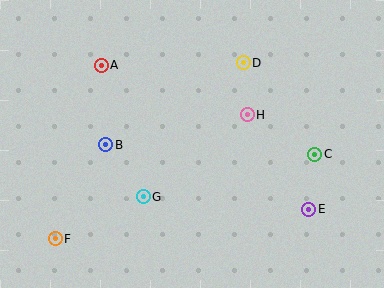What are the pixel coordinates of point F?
Point F is at (55, 239).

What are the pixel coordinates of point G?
Point G is at (143, 197).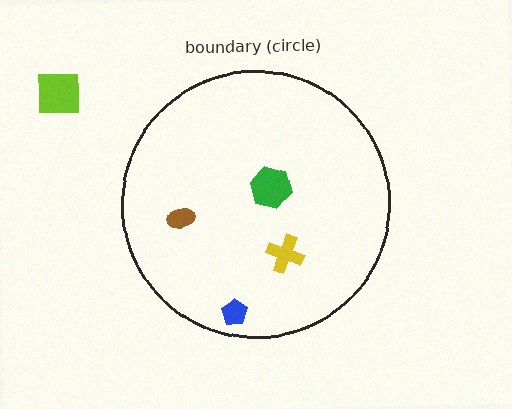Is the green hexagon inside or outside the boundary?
Inside.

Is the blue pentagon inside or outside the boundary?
Inside.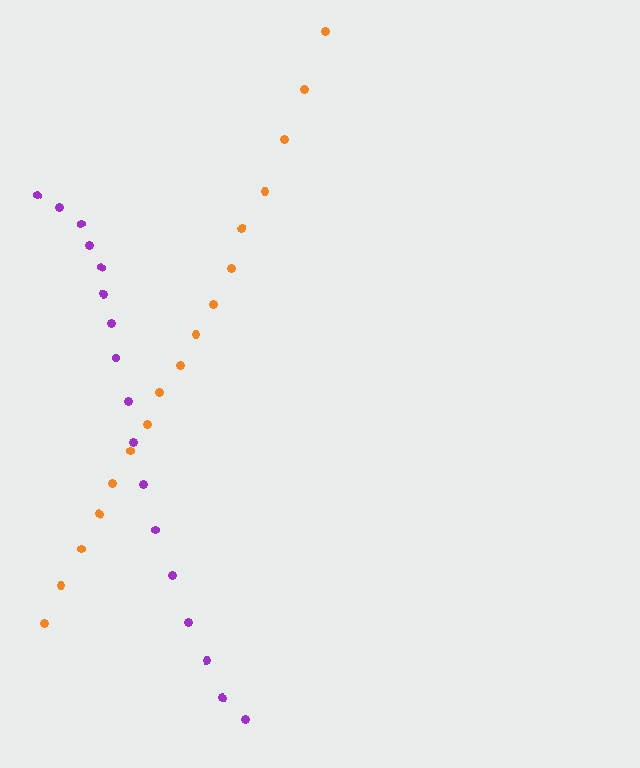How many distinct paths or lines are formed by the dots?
There are 2 distinct paths.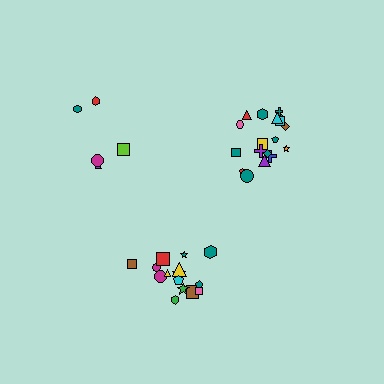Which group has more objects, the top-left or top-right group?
The top-right group.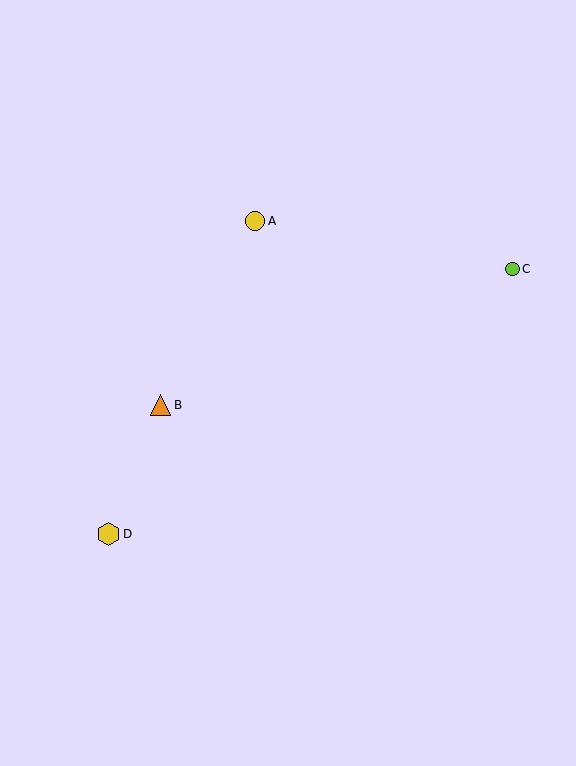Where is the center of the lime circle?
The center of the lime circle is at (512, 269).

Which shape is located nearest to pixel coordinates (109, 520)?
The yellow hexagon (labeled D) at (109, 534) is nearest to that location.